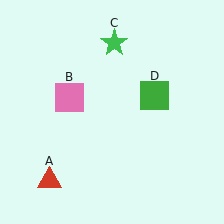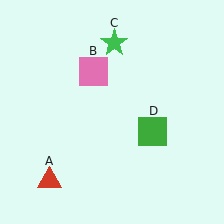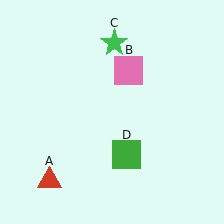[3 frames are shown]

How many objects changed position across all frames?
2 objects changed position: pink square (object B), green square (object D).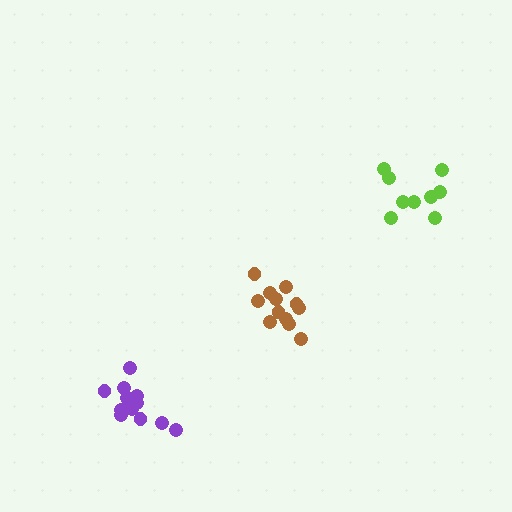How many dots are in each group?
Group 1: 9 dots, Group 2: 12 dots, Group 3: 12 dots (33 total).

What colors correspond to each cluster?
The clusters are colored: lime, purple, brown.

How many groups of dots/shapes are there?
There are 3 groups.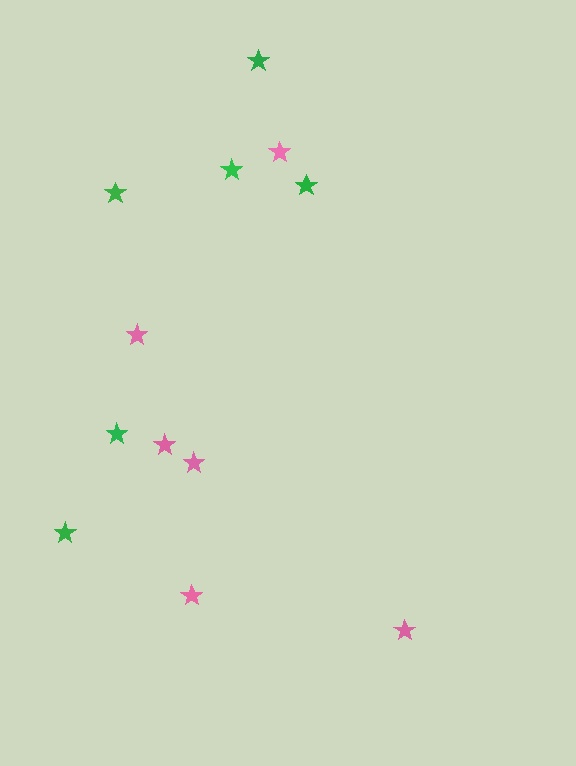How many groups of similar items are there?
There are 2 groups: one group of pink stars (6) and one group of green stars (6).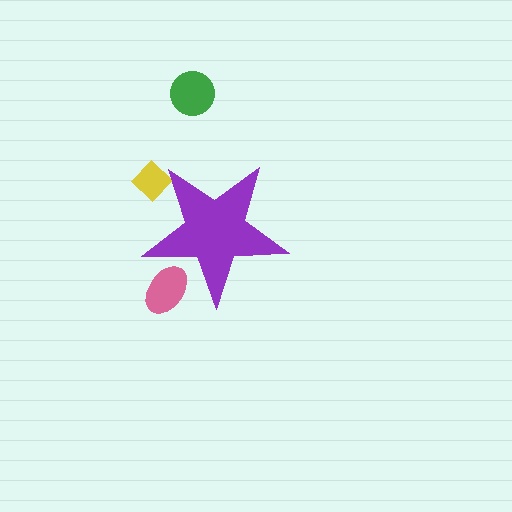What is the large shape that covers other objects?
A purple star.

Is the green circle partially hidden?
No, the green circle is fully visible.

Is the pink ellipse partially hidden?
Yes, the pink ellipse is partially hidden behind the purple star.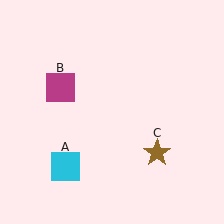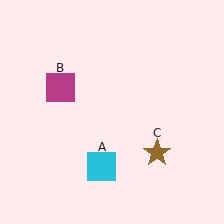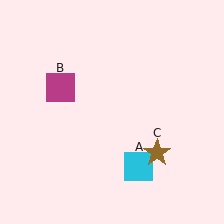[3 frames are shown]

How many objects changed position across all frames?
1 object changed position: cyan square (object A).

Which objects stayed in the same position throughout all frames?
Magenta square (object B) and brown star (object C) remained stationary.